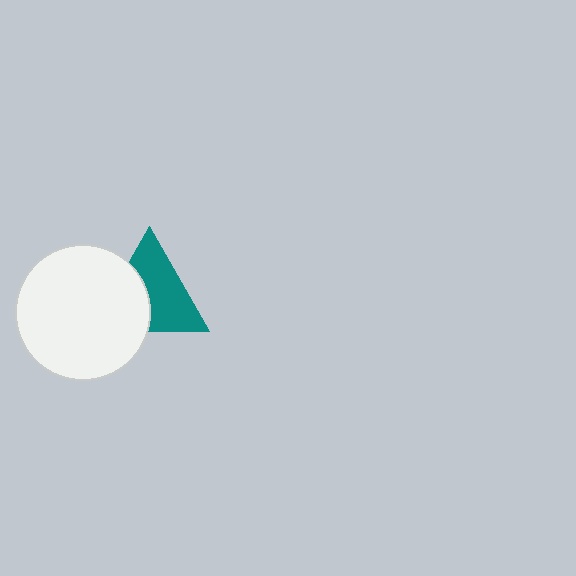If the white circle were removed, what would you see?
You would see the complete teal triangle.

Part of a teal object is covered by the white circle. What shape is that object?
It is a triangle.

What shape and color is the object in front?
The object in front is a white circle.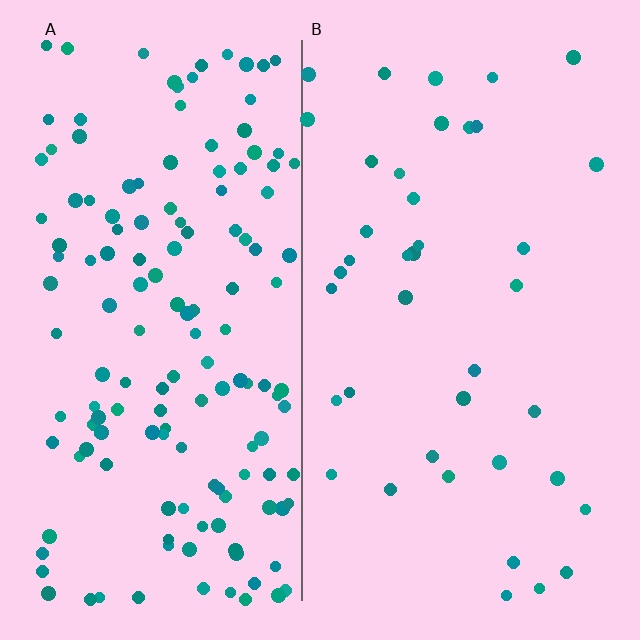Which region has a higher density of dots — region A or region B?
A (the left).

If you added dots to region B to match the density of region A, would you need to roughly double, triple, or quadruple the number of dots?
Approximately quadruple.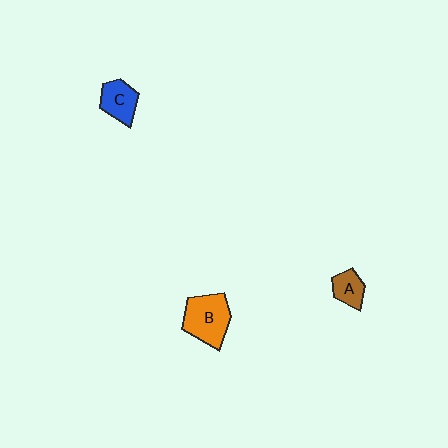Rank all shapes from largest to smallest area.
From largest to smallest: B (orange), C (blue), A (brown).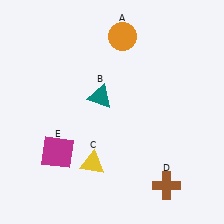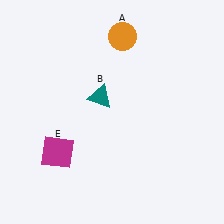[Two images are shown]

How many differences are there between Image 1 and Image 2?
There are 2 differences between the two images.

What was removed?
The brown cross (D), the yellow triangle (C) were removed in Image 2.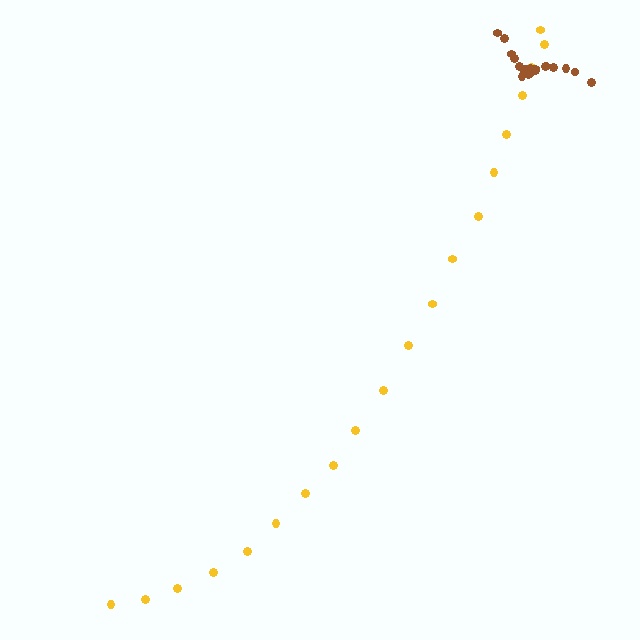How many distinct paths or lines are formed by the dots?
There are 2 distinct paths.